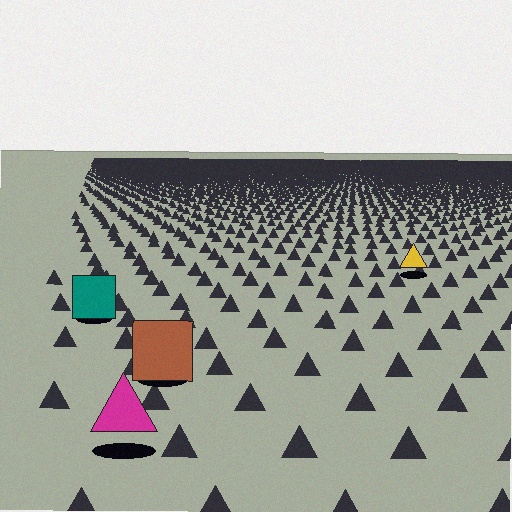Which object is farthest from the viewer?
The yellow triangle is farthest from the viewer. It appears smaller and the ground texture around it is denser.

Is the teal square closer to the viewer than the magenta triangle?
No. The magenta triangle is closer — you can tell from the texture gradient: the ground texture is coarser near it.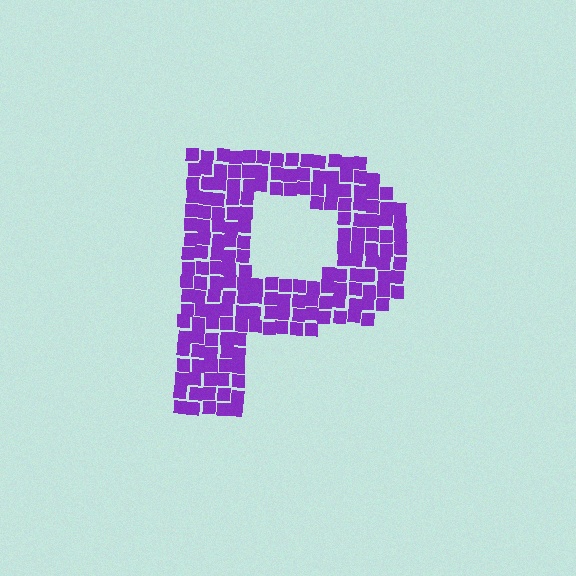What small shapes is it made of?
It is made of small squares.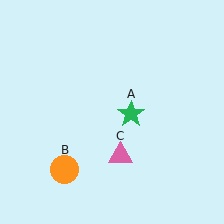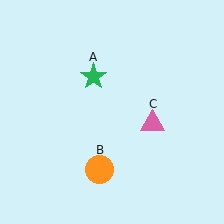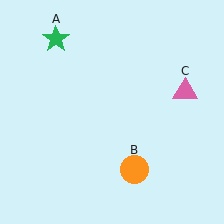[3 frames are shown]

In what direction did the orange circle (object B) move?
The orange circle (object B) moved right.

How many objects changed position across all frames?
3 objects changed position: green star (object A), orange circle (object B), pink triangle (object C).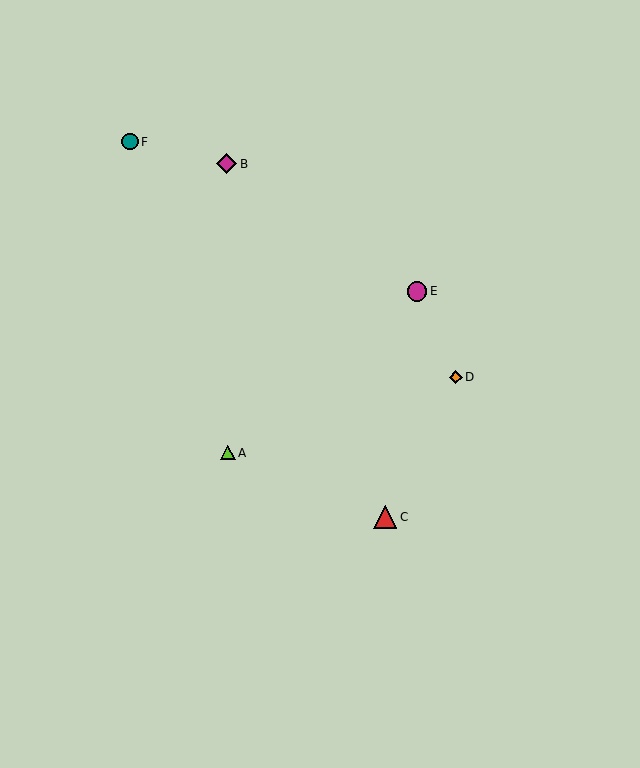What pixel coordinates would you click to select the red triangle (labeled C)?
Click at (385, 517) to select the red triangle C.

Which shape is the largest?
The red triangle (labeled C) is the largest.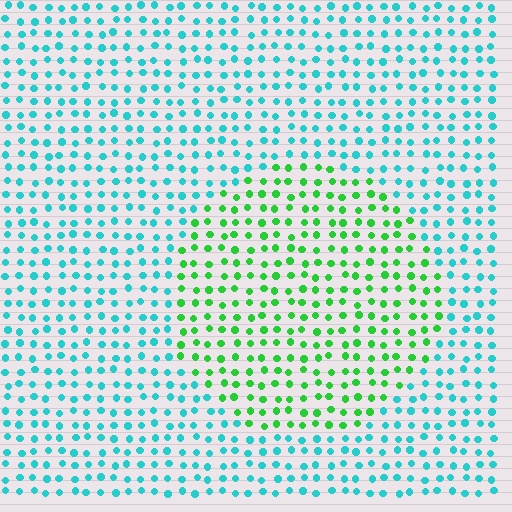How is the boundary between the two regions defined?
The boundary is defined purely by a slight shift in hue (about 55 degrees). Spacing, size, and orientation are identical on both sides.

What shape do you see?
I see a circle.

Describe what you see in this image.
The image is filled with small cyan elements in a uniform arrangement. A circle-shaped region is visible where the elements are tinted to a slightly different hue, forming a subtle color boundary.